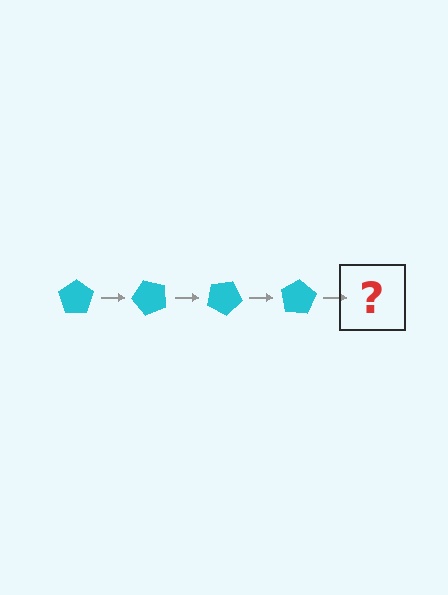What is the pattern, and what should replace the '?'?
The pattern is that the pentagon rotates 50 degrees each step. The '?' should be a cyan pentagon rotated 200 degrees.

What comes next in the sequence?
The next element should be a cyan pentagon rotated 200 degrees.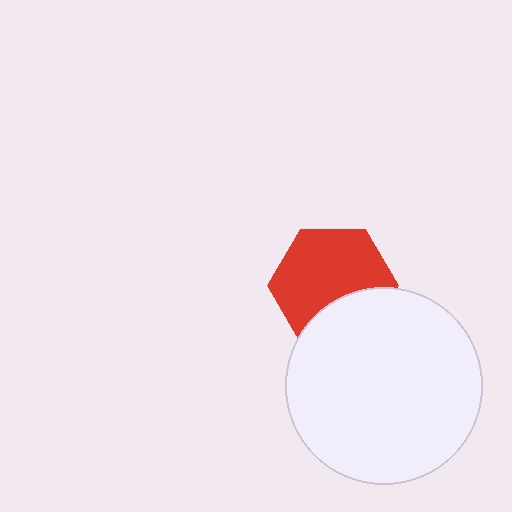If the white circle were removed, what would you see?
You would see the complete red hexagon.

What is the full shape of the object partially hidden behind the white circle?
The partially hidden object is a red hexagon.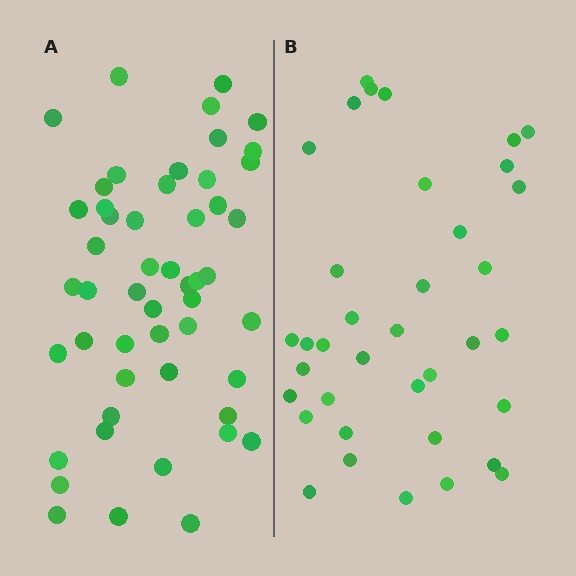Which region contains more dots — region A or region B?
Region A (the left region) has more dots.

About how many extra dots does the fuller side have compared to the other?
Region A has approximately 15 more dots than region B.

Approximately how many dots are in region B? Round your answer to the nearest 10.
About 40 dots. (The exact count is 37, which rounds to 40.)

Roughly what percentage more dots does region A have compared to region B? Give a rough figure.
About 40% more.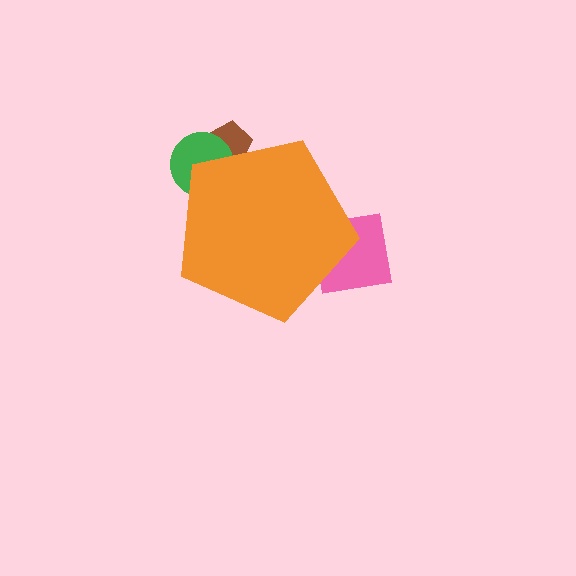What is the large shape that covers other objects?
An orange pentagon.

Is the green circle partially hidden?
Yes, the green circle is partially hidden behind the orange pentagon.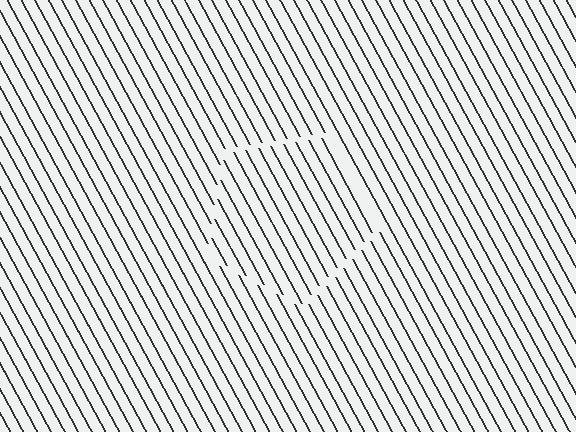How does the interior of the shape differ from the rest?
The interior of the shape contains the same grating, shifted by half a period — the contour is defined by the phase discontinuity where line-ends from the inner and outer gratings abut.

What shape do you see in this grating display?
An illusory pentagon. The interior of the shape contains the same grating, shifted by half a period — the contour is defined by the phase discontinuity where line-ends from the inner and outer gratings abut.